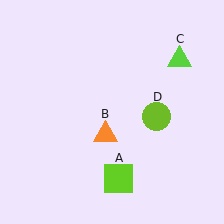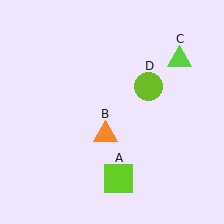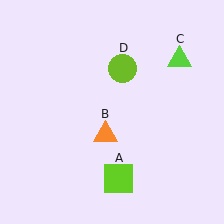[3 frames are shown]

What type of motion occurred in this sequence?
The lime circle (object D) rotated counterclockwise around the center of the scene.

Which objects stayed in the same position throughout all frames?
Lime square (object A) and orange triangle (object B) and lime triangle (object C) remained stationary.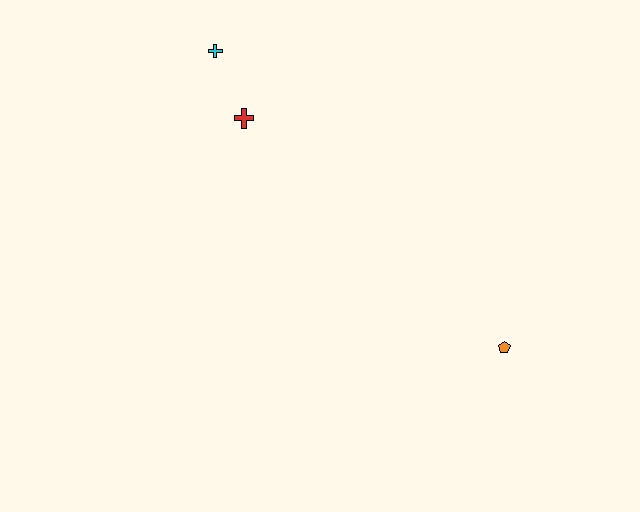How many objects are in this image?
There are 3 objects.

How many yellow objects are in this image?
There are no yellow objects.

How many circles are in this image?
There are no circles.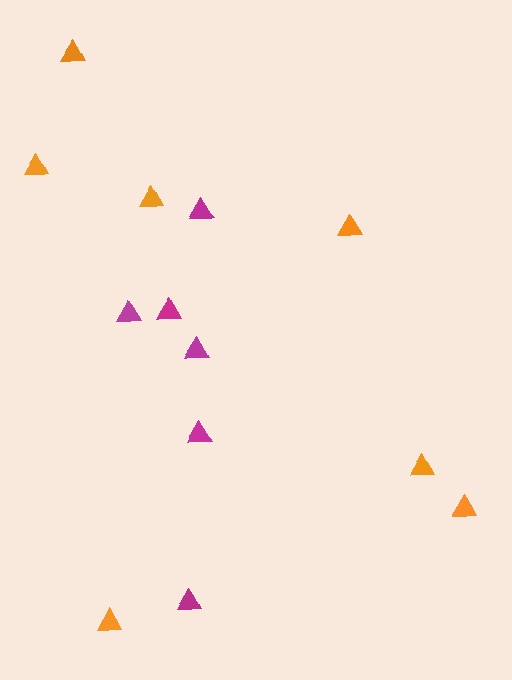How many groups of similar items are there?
There are 2 groups: one group of magenta triangles (6) and one group of orange triangles (7).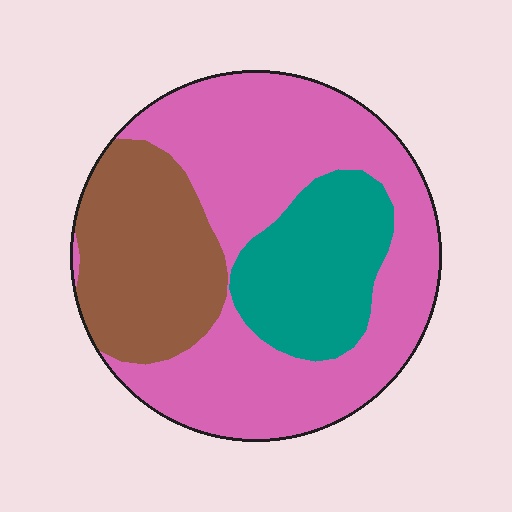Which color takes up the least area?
Teal, at roughly 20%.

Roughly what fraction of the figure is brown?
Brown covers around 25% of the figure.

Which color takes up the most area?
Pink, at roughly 55%.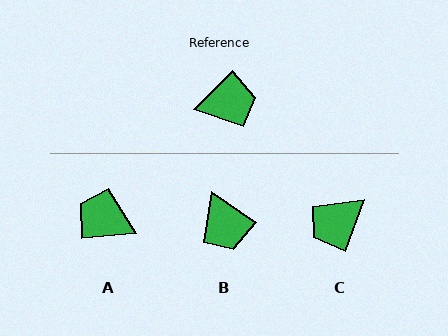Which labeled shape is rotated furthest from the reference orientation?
C, about 155 degrees away.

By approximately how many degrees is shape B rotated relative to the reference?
Approximately 81 degrees clockwise.